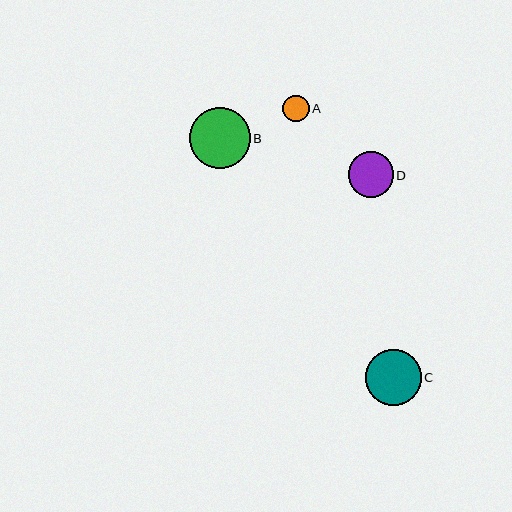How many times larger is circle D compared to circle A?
Circle D is approximately 1.7 times the size of circle A.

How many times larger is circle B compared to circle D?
Circle B is approximately 1.3 times the size of circle D.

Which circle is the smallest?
Circle A is the smallest with a size of approximately 26 pixels.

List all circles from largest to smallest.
From largest to smallest: B, C, D, A.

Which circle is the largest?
Circle B is the largest with a size of approximately 61 pixels.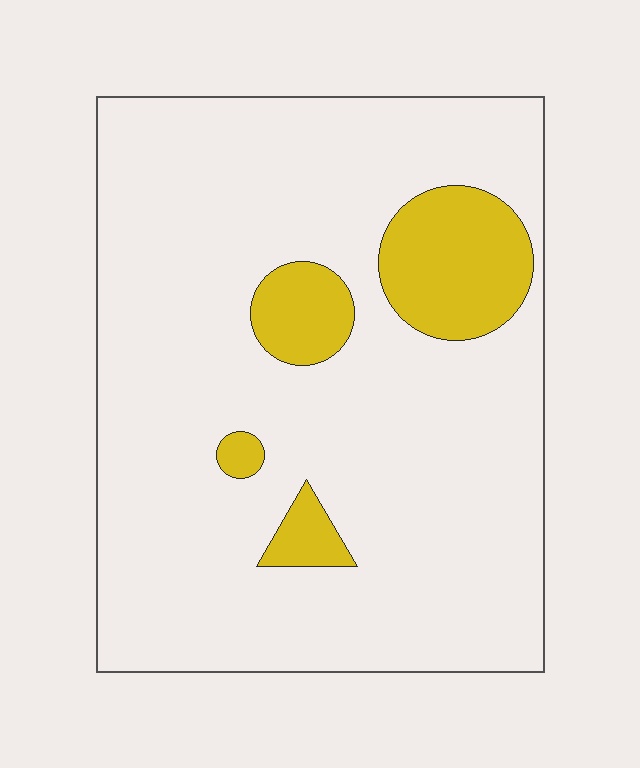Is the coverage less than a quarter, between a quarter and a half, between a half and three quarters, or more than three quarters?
Less than a quarter.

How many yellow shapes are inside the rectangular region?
4.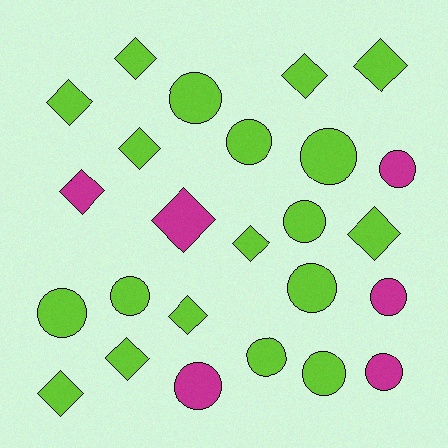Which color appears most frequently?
Lime, with 19 objects.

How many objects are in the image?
There are 25 objects.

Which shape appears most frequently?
Circle, with 13 objects.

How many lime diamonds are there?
There are 10 lime diamonds.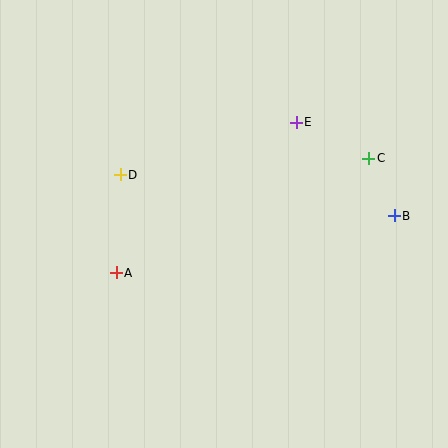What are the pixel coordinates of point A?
Point A is at (116, 273).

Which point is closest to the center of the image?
Point D at (120, 175) is closest to the center.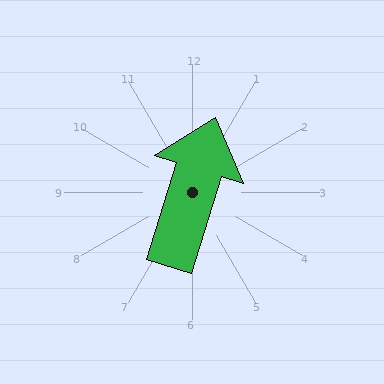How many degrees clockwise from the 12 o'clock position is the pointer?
Approximately 17 degrees.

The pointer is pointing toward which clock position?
Roughly 1 o'clock.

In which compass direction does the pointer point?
North.